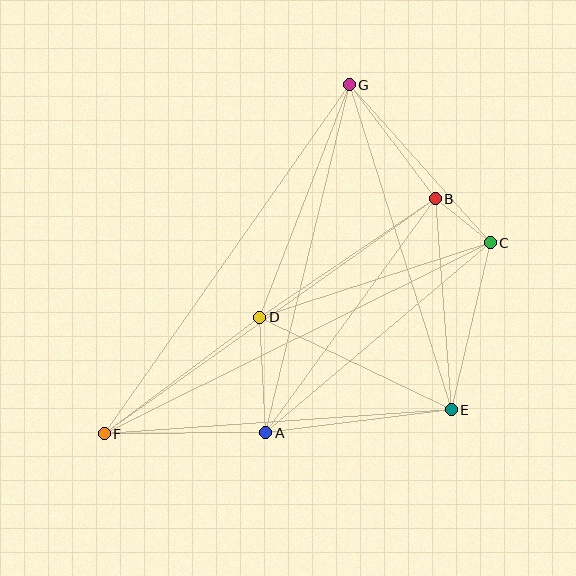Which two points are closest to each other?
Points B and C are closest to each other.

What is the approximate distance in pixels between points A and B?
The distance between A and B is approximately 289 pixels.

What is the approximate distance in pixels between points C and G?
The distance between C and G is approximately 212 pixels.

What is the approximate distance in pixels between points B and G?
The distance between B and G is approximately 143 pixels.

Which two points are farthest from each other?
Points C and F are farthest from each other.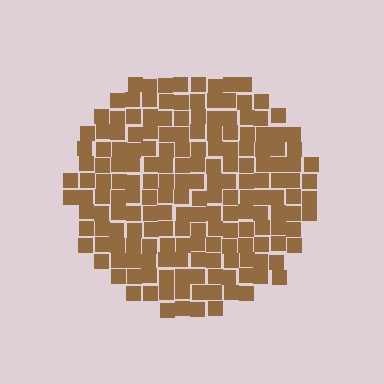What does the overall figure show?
The overall figure shows a circle.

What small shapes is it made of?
It is made of small squares.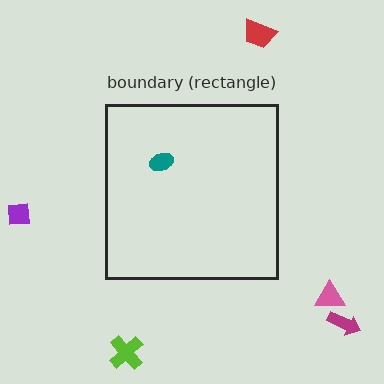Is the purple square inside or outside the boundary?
Outside.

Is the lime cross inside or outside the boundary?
Outside.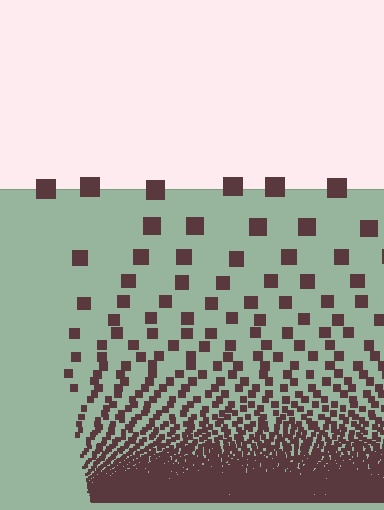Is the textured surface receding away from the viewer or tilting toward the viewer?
The surface appears to tilt toward the viewer. Texture elements get larger and sparser toward the top.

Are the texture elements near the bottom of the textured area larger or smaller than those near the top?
Smaller. The gradient is inverted — elements near the bottom are smaller and denser.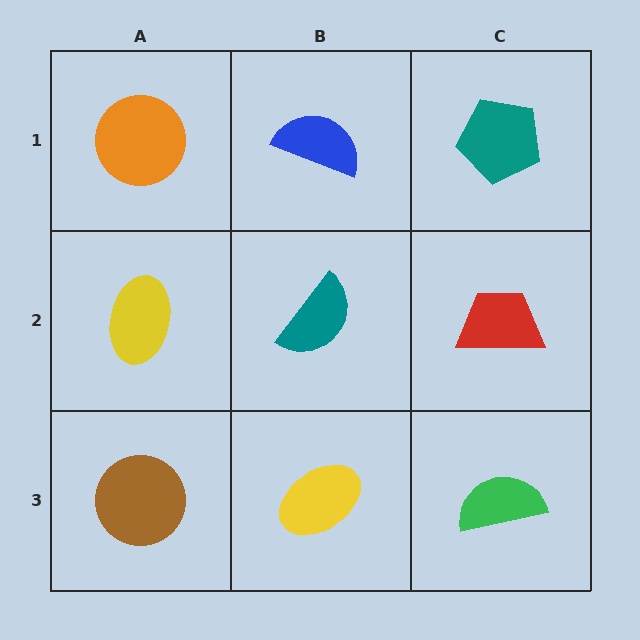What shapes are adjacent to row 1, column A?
A yellow ellipse (row 2, column A), a blue semicircle (row 1, column B).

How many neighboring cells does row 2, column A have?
3.